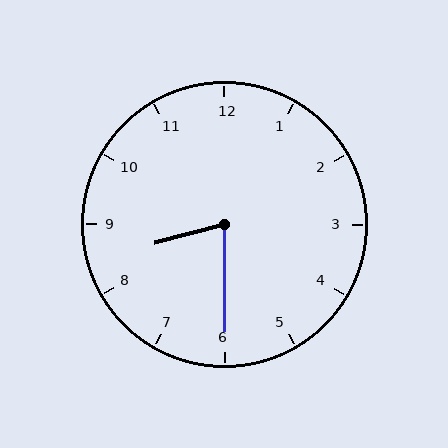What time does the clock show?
8:30.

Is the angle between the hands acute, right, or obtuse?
It is acute.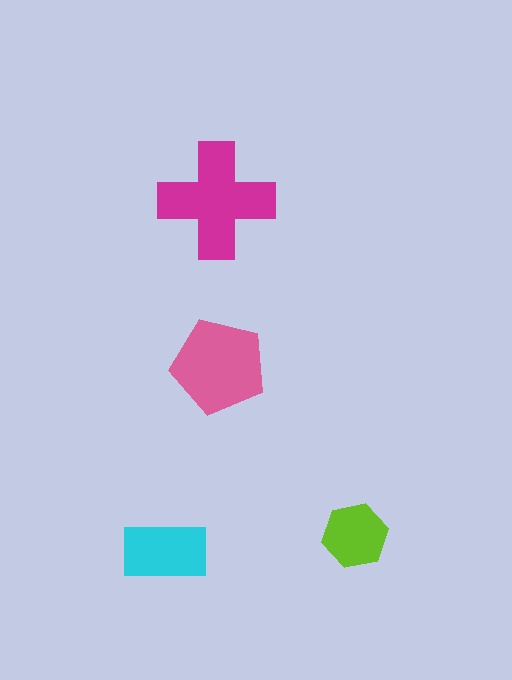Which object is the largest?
The magenta cross.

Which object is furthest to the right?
The lime hexagon is rightmost.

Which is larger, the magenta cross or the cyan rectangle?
The magenta cross.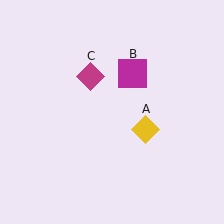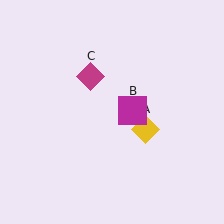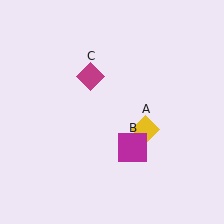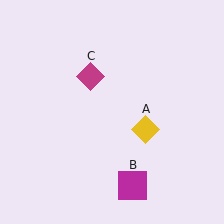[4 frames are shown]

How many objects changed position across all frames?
1 object changed position: magenta square (object B).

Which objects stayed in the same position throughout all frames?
Yellow diamond (object A) and magenta diamond (object C) remained stationary.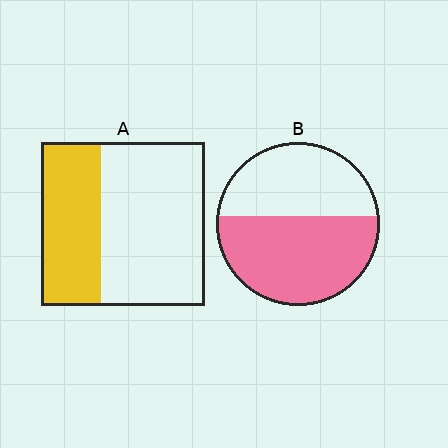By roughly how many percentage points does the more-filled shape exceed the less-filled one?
By roughly 20 percentage points (B over A).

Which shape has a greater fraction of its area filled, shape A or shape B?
Shape B.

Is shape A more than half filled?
No.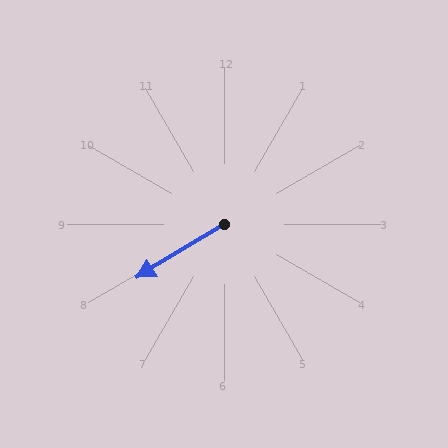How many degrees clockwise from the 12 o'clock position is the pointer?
Approximately 239 degrees.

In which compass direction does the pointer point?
Southwest.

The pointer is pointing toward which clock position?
Roughly 8 o'clock.